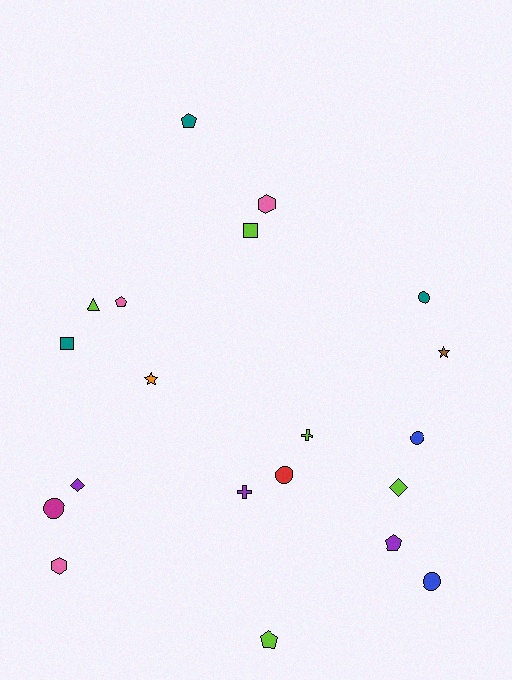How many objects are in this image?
There are 20 objects.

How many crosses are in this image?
There are 2 crosses.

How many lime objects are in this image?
There are 5 lime objects.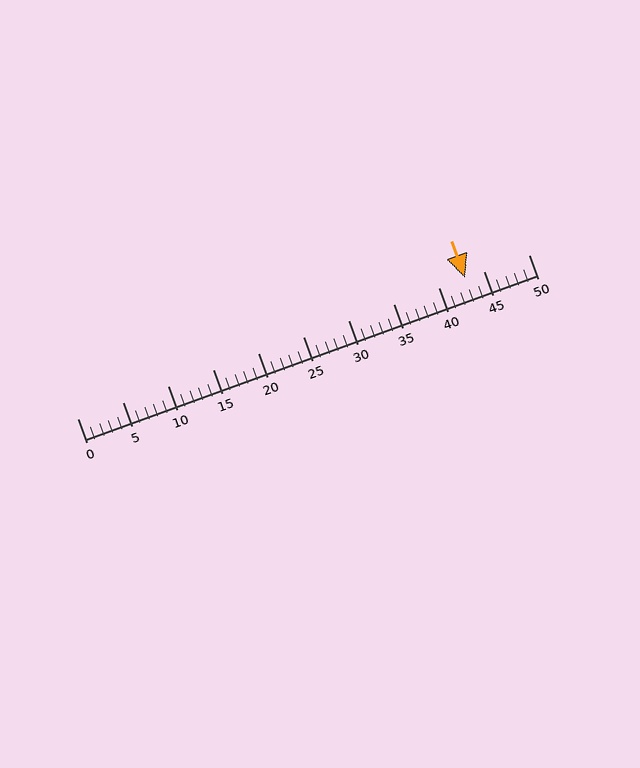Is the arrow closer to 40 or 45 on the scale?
The arrow is closer to 45.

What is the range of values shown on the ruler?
The ruler shows values from 0 to 50.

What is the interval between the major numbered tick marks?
The major tick marks are spaced 5 units apart.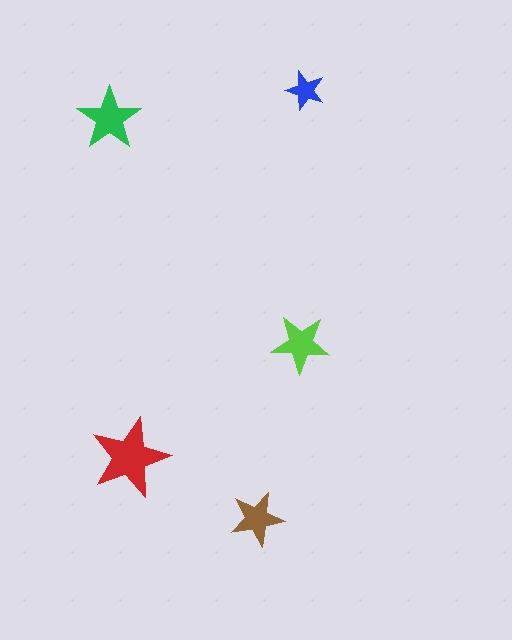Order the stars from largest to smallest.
the red one, the green one, the lime one, the brown one, the blue one.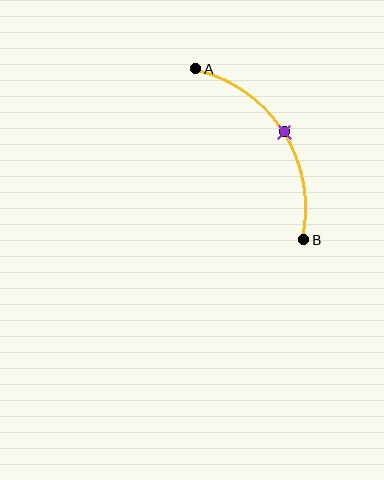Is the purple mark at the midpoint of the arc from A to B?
Yes. The purple mark lies on the arc at equal arc-length from both A and B — it is the arc midpoint.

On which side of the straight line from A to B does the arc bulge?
The arc bulges to the right of the straight line connecting A and B.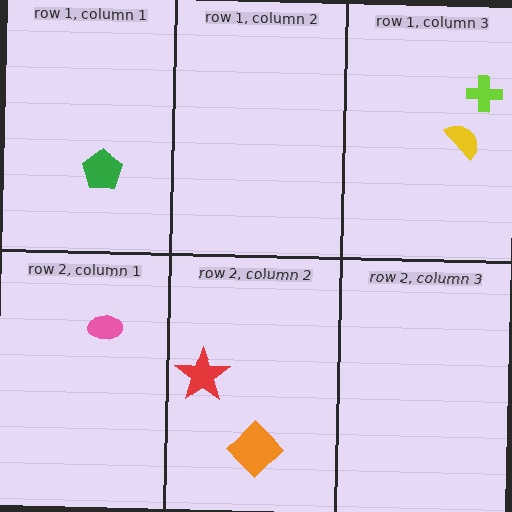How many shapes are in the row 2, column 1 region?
1.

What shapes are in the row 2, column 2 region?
The red star, the orange diamond.